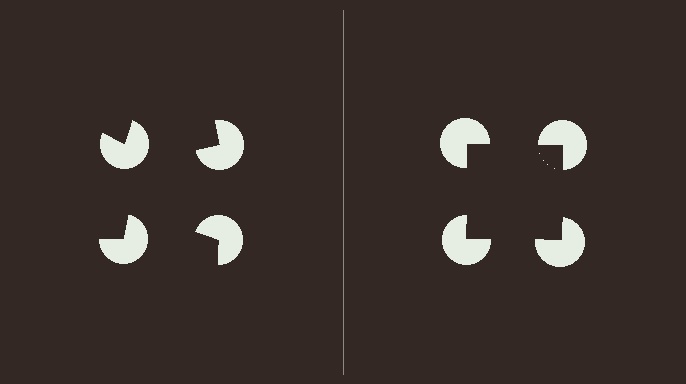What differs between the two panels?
The pac-man discs are positioned identically on both sides; only the wedge orientations differ. On the right they align to a square; on the left they are misaligned.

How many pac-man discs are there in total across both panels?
8 — 4 on each side.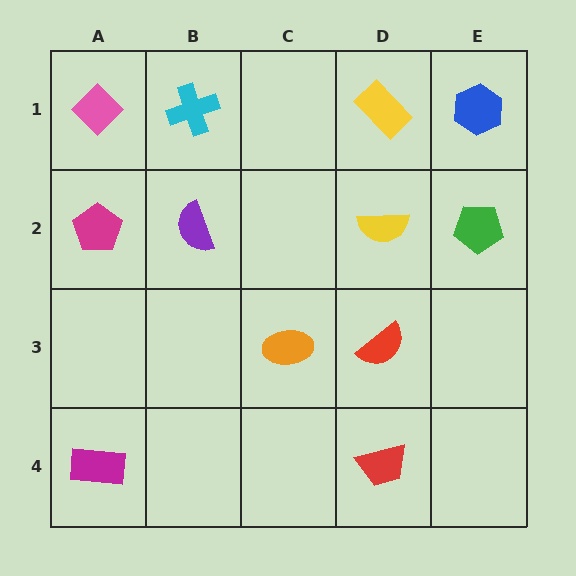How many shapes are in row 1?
4 shapes.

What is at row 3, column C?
An orange ellipse.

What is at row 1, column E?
A blue hexagon.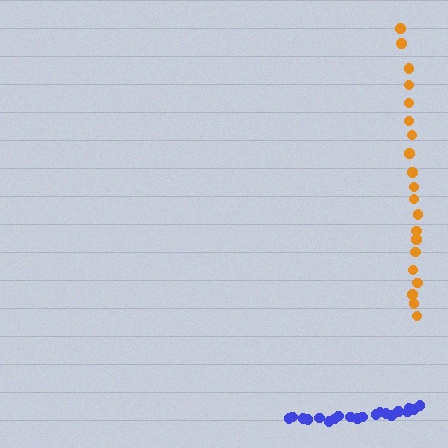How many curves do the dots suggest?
There are 2 distinct paths.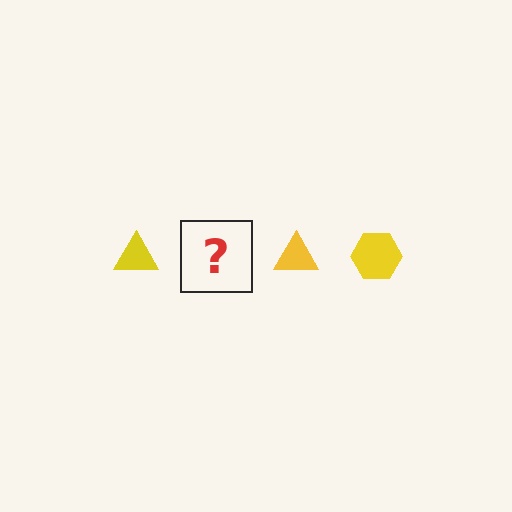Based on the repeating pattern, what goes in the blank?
The blank should be a yellow hexagon.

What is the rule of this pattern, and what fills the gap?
The rule is that the pattern cycles through triangle, hexagon shapes in yellow. The gap should be filled with a yellow hexagon.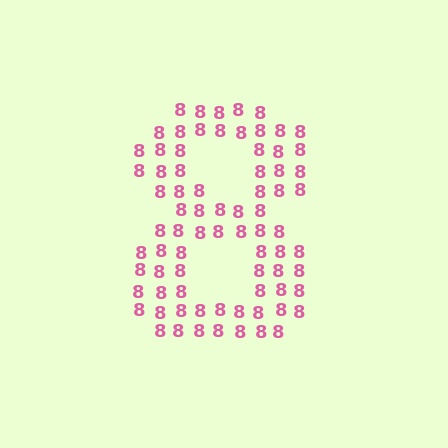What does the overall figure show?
The overall figure shows the digit 8.